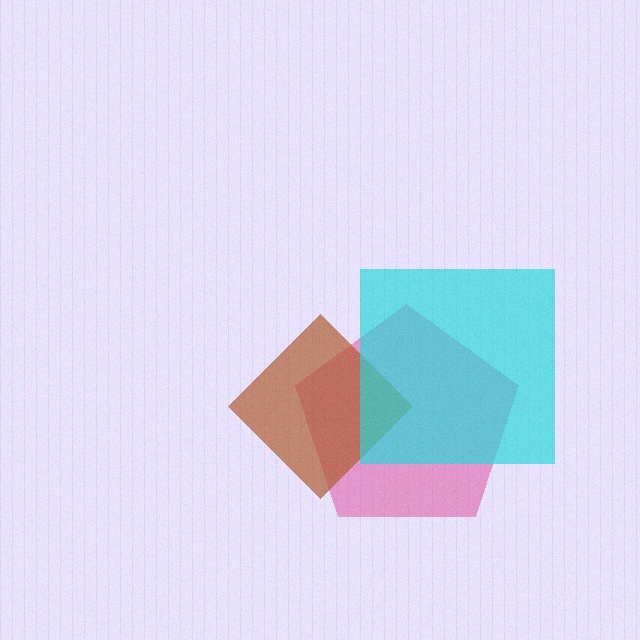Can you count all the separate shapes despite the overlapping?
Yes, there are 3 separate shapes.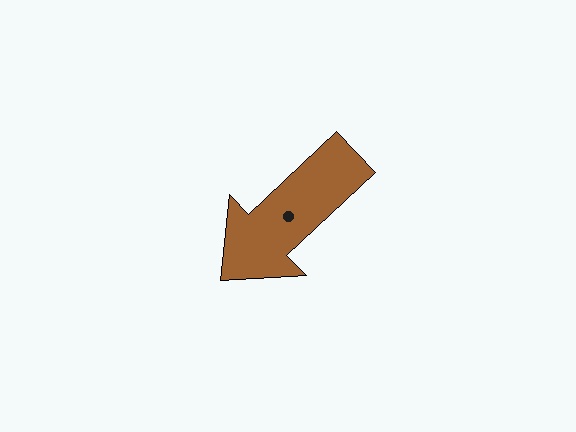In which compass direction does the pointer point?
Southwest.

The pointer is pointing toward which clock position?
Roughly 8 o'clock.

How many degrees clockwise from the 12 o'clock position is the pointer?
Approximately 227 degrees.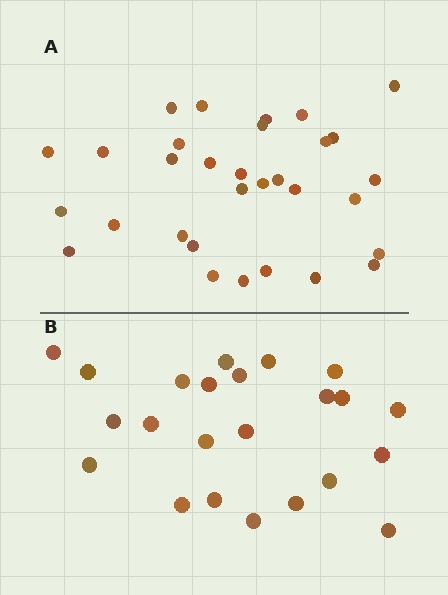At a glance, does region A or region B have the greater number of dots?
Region A (the top region) has more dots.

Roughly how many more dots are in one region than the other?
Region A has roughly 8 or so more dots than region B.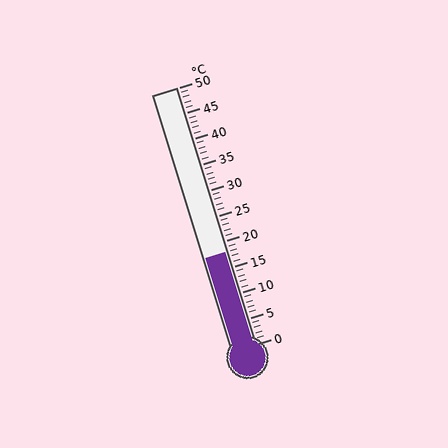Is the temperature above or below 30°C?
The temperature is below 30°C.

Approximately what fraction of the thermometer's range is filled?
The thermometer is filled to approximately 35% of its range.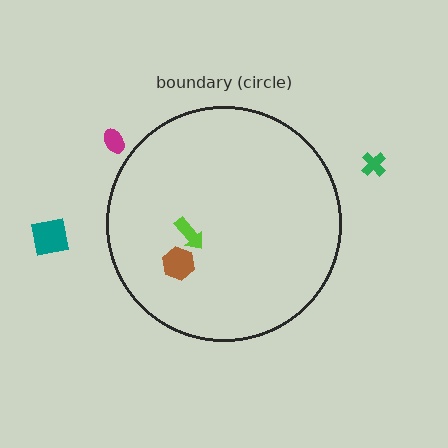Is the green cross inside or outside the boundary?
Outside.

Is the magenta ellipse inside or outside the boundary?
Outside.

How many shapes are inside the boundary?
2 inside, 3 outside.